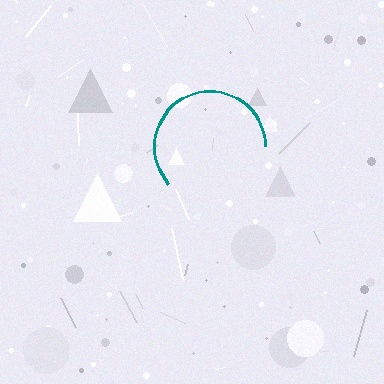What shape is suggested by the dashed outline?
The dashed outline suggests a circle.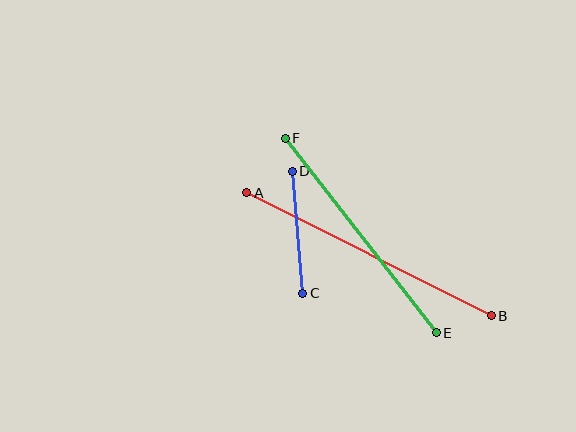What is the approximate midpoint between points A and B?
The midpoint is at approximately (369, 254) pixels.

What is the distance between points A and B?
The distance is approximately 274 pixels.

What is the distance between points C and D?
The distance is approximately 122 pixels.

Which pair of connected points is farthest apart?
Points A and B are farthest apart.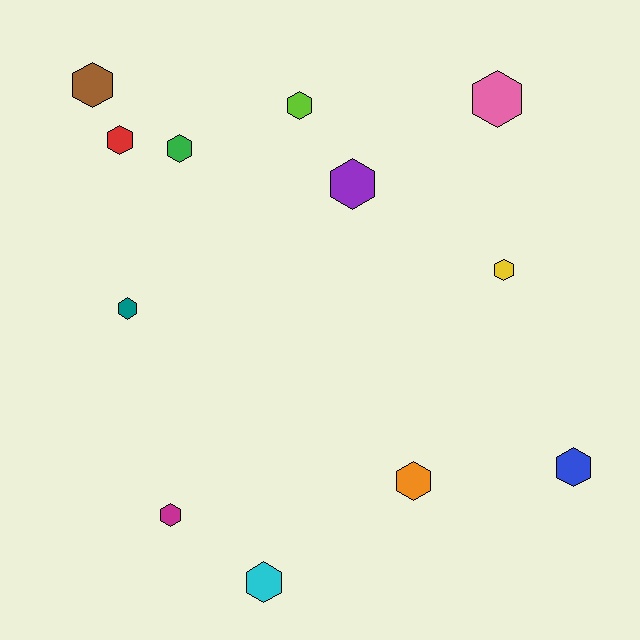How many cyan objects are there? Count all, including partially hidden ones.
There is 1 cyan object.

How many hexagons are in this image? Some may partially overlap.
There are 12 hexagons.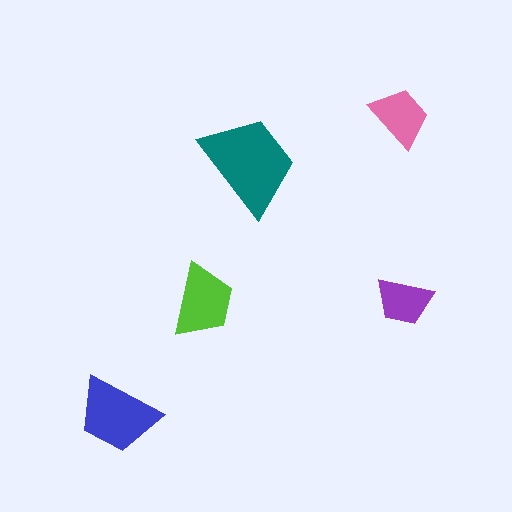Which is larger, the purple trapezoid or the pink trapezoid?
The pink one.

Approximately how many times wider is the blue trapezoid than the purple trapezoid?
About 1.5 times wider.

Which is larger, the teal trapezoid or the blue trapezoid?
The teal one.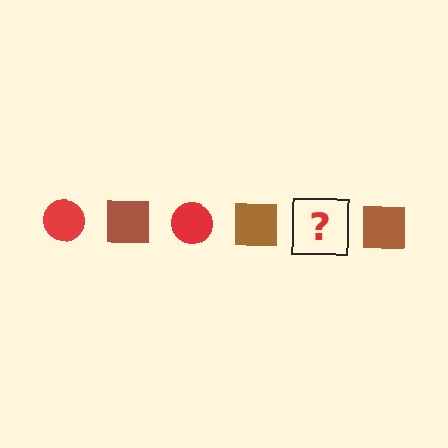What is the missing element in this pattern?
The missing element is a red circle.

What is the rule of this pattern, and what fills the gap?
The rule is that the pattern alternates between red circle and brown square. The gap should be filled with a red circle.